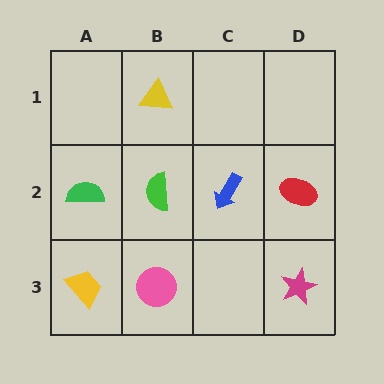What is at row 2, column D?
A red ellipse.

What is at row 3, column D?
A magenta star.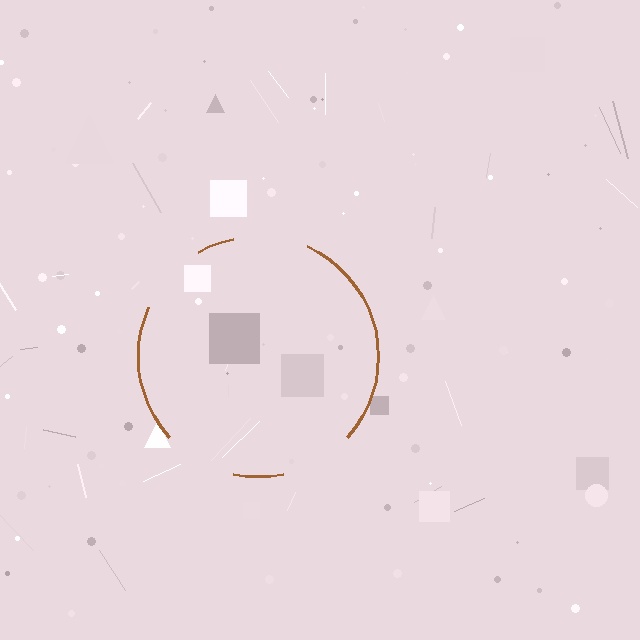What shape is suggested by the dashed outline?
The dashed outline suggests a circle.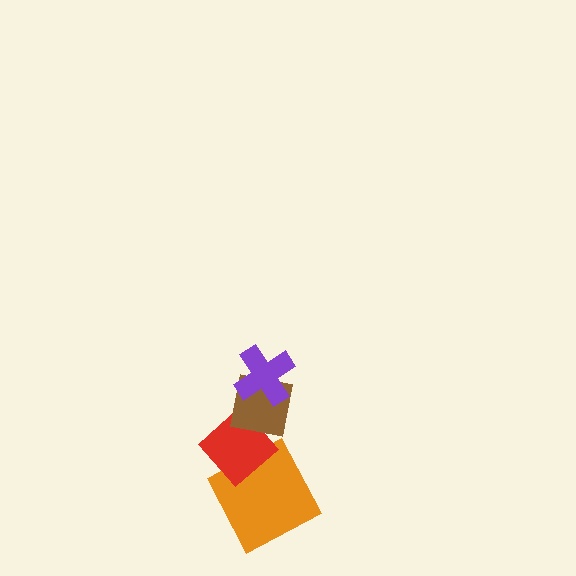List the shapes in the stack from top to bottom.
From top to bottom: the purple cross, the brown square, the red diamond, the orange square.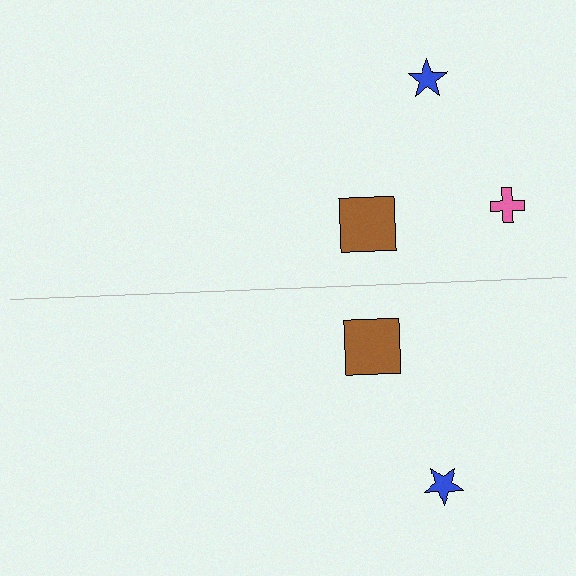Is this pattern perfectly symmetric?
No, the pattern is not perfectly symmetric. A pink cross is missing from the bottom side.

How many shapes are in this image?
There are 5 shapes in this image.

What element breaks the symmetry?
A pink cross is missing from the bottom side.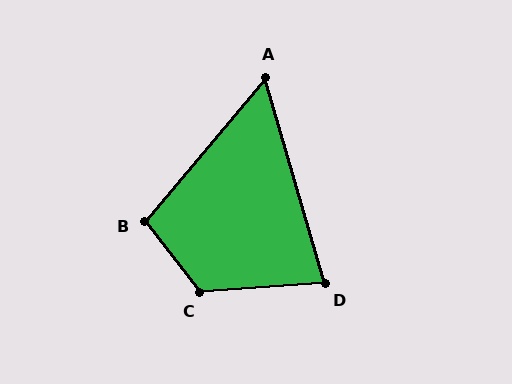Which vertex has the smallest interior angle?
A, at approximately 56 degrees.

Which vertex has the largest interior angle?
C, at approximately 124 degrees.